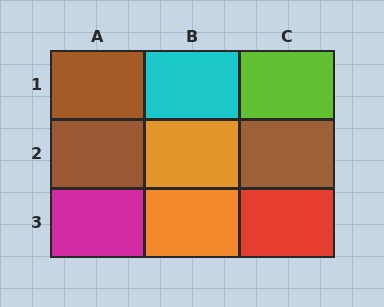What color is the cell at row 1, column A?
Brown.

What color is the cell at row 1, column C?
Lime.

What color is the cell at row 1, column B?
Cyan.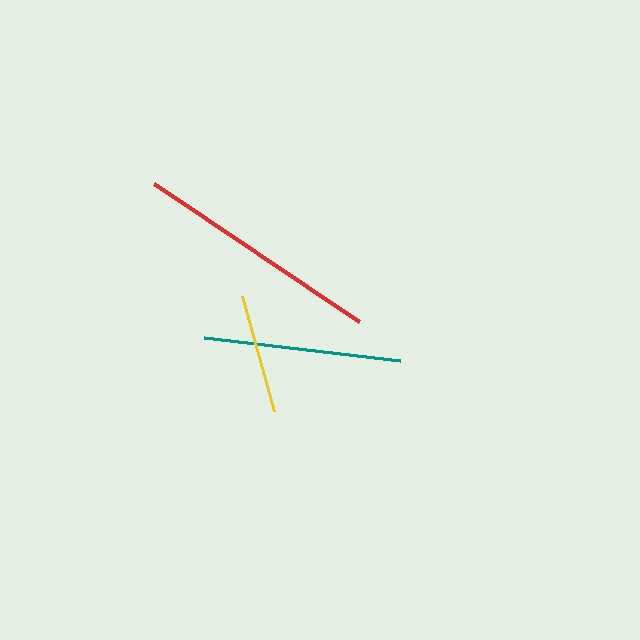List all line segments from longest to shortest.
From longest to shortest: red, teal, yellow.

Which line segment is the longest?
The red line is the longest at approximately 247 pixels.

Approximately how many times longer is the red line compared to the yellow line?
The red line is approximately 2.1 times the length of the yellow line.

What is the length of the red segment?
The red segment is approximately 247 pixels long.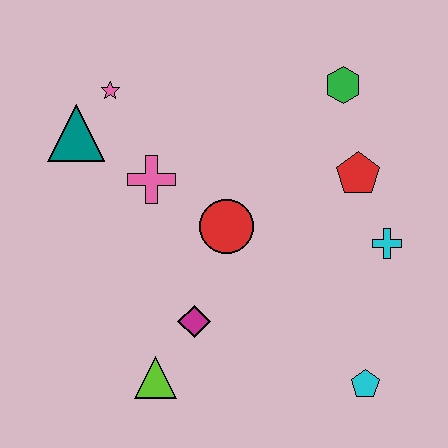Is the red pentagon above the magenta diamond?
Yes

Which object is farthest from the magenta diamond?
The green hexagon is farthest from the magenta diamond.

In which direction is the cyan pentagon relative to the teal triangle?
The cyan pentagon is to the right of the teal triangle.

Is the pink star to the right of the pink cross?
No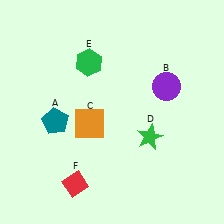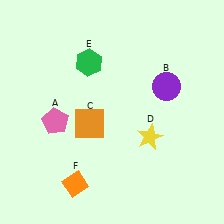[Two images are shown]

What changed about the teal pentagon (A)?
In Image 1, A is teal. In Image 2, it changed to pink.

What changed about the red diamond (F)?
In Image 1, F is red. In Image 2, it changed to orange.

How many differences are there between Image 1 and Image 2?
There are 3 differences between the two images.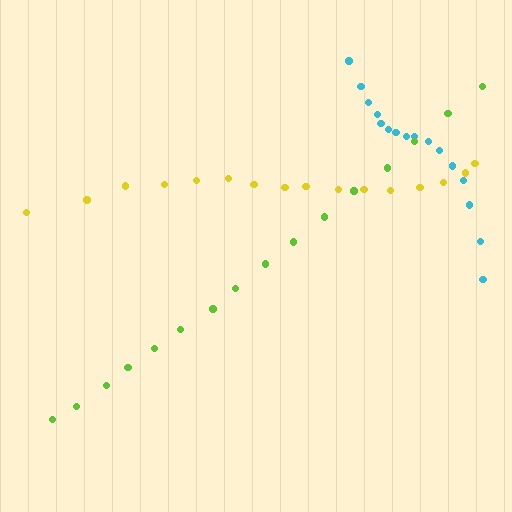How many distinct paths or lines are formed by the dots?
There are 3 distinct paths.